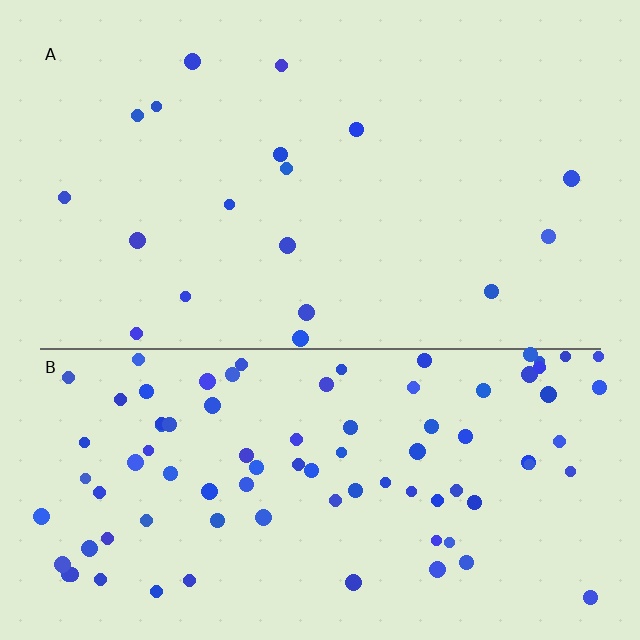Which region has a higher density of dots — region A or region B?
B (the bottom).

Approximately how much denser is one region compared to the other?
Approximately 4.9× — region B over region A.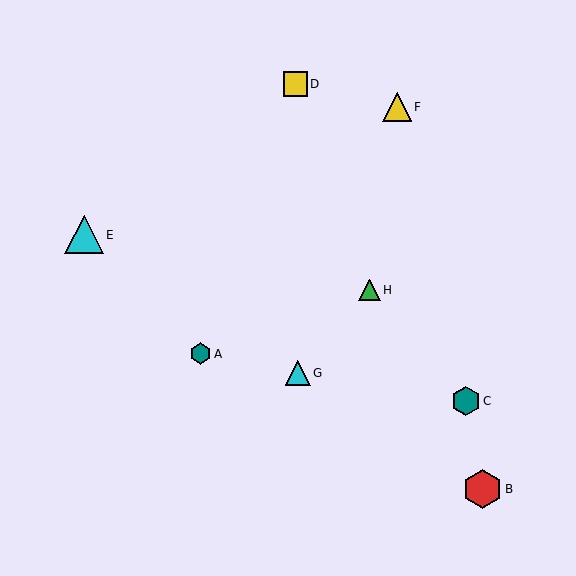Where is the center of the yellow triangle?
The center of the yellow triangle is at (397, 107).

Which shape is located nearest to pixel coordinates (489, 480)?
The red hexagon (labeled B) at (482, 489) is nearest to that location.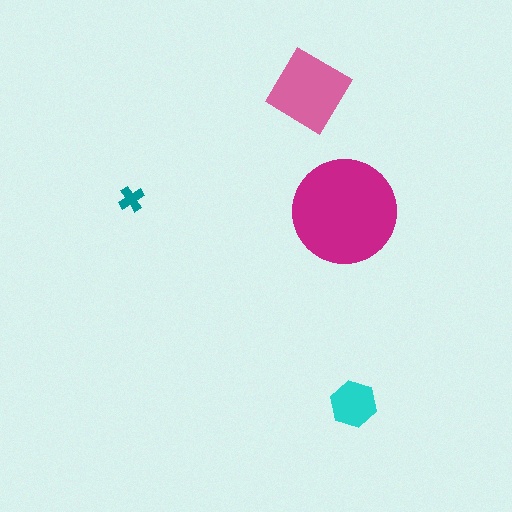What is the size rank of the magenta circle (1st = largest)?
1st.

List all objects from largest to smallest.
The magenta circle, the pink diamond, the cyan hexagon, the teal cross.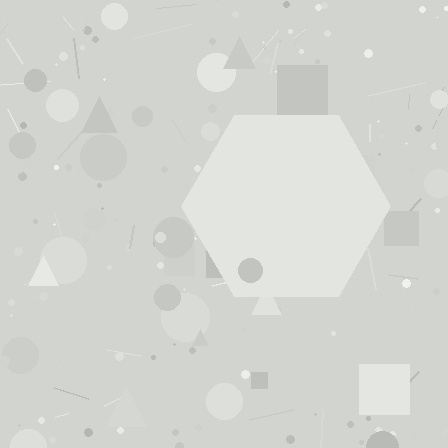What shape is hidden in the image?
A hexagon is hidden in the image.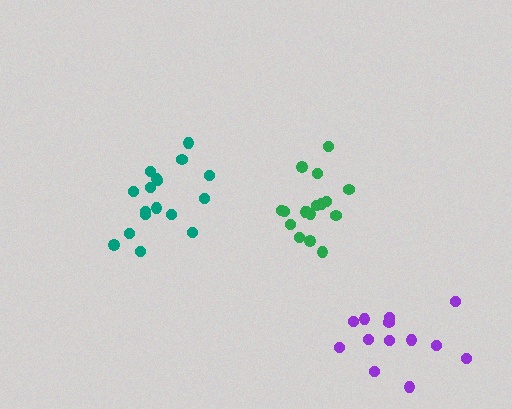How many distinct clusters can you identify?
There are 3 distinct clusters.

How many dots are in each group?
Group 1: 17 dots, Group 2: 17 dots, Group 3: 13 dots (47 total).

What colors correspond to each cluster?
The clusters are colored: green, teal, purple.